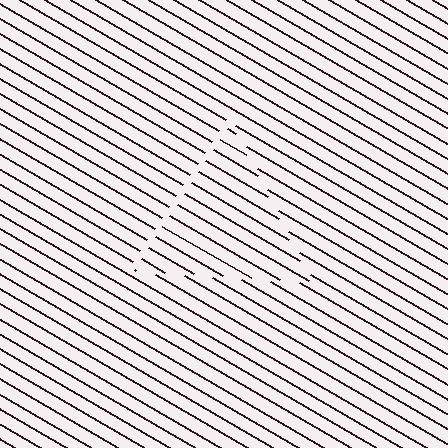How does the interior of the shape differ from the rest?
The interior of the shape contains the same grating, shifted by half a period — the contour is defined by the phase discontinuity where line-ends from the inner and outer gratings abut.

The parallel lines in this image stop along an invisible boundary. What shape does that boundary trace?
An illusory triangle. The interior of the shape contains the same grating, shifted by half a period — the contour is defined by the phase discontinuity where line-ends from the inner and outer gratings abut.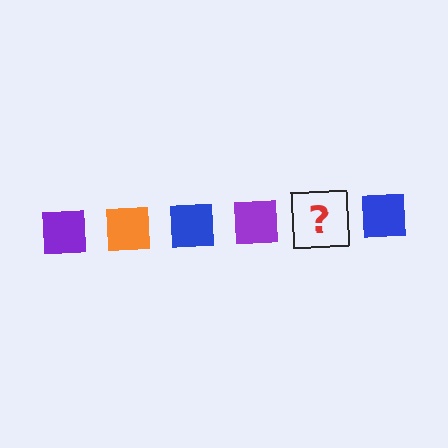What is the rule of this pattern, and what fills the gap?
The rule is that the pattern cycles through purple, orange, blue squares. The gap should be filled with an orange square.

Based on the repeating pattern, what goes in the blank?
The blank should be an orange square.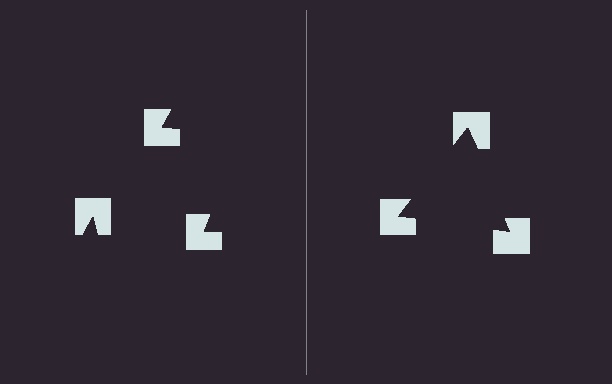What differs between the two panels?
The notched squares are positioned identically on both sides; only the wedge orientations differ. On the right they align to a triangle; on the left they are misaligned.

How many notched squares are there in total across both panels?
6 — 3 on each side.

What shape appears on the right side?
An illusory triangle.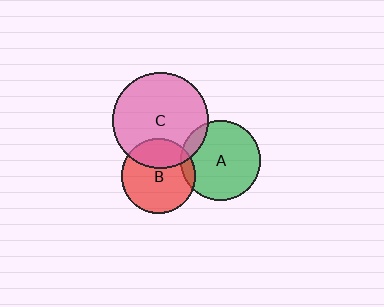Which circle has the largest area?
Circle C (pink).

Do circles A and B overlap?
Yes.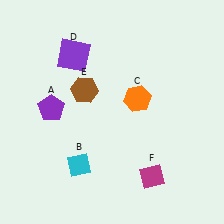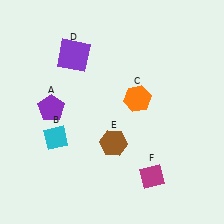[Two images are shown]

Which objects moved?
The objects that moved are: the cyan diamond (B), the brown hexagon (E).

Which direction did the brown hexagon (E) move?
The brown hexagon (E) moved down.